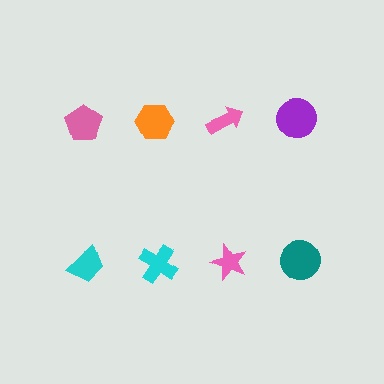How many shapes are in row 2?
4 shapes.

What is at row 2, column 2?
A cyan cross.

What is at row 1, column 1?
A pink pentagon.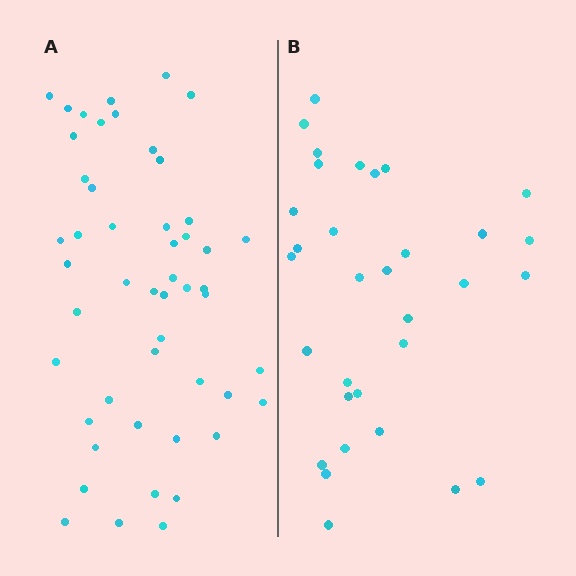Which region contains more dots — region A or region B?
Region A (the left region) has more dots.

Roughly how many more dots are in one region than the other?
Region A has approximately 20 more dots than region B.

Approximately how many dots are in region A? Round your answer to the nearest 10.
About 50 dots.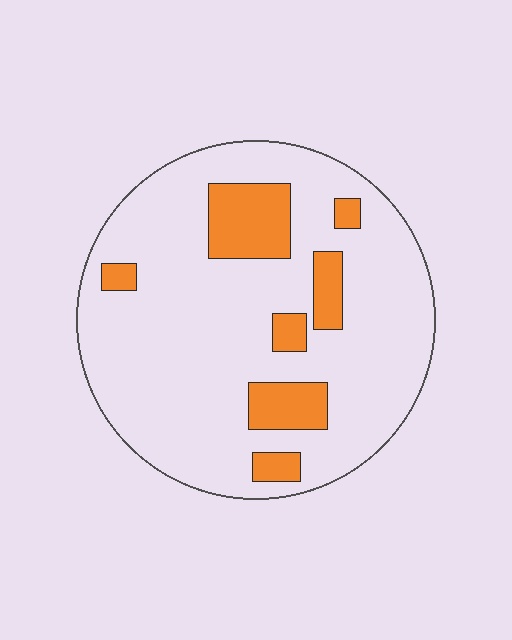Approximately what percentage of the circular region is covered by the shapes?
Approximately 15%.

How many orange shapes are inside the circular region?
7.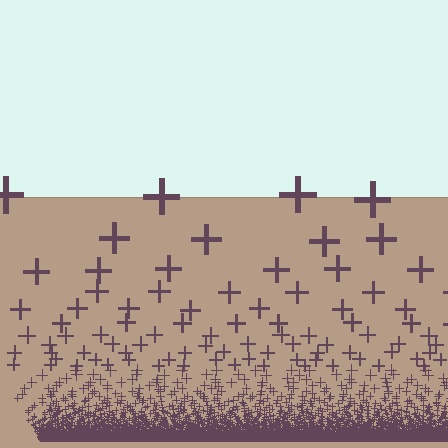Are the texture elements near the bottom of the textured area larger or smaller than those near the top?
Smaller. The gradient is inverted — elements near the bottom are smaller and denser.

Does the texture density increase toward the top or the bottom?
Density increases toward the bottom.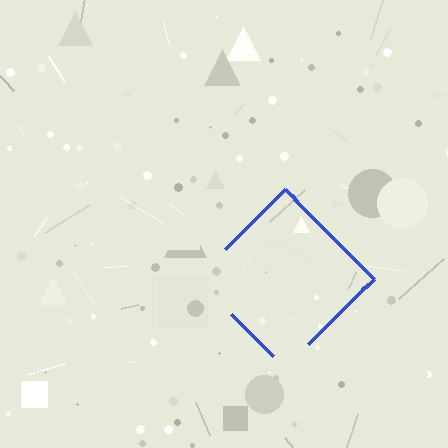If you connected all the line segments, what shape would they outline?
They would outline a diamond.